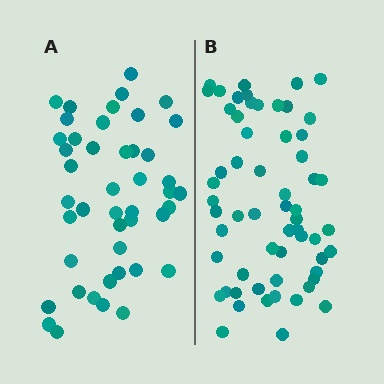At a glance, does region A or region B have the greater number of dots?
Region B (the right region) has more dots.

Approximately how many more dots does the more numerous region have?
Region B has approximately 15 more dots than region A.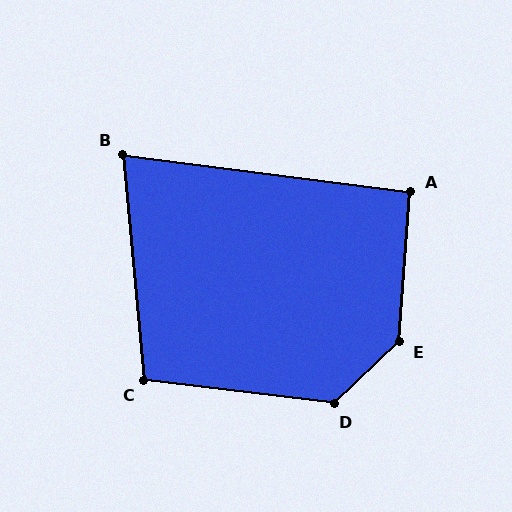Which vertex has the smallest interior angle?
B, at approximately 77 degrees.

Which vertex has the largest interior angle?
E, at approximately 138 degrees.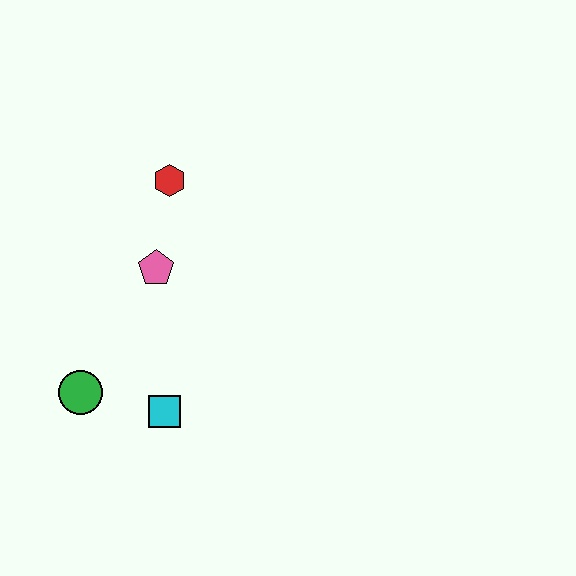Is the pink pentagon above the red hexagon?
No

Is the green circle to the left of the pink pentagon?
Yes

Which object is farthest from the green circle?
The red hexagon is farthest from the green circle.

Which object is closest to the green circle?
The cyan square is closest to the green circle.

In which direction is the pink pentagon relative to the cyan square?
The pink pentagon is above the cyan square.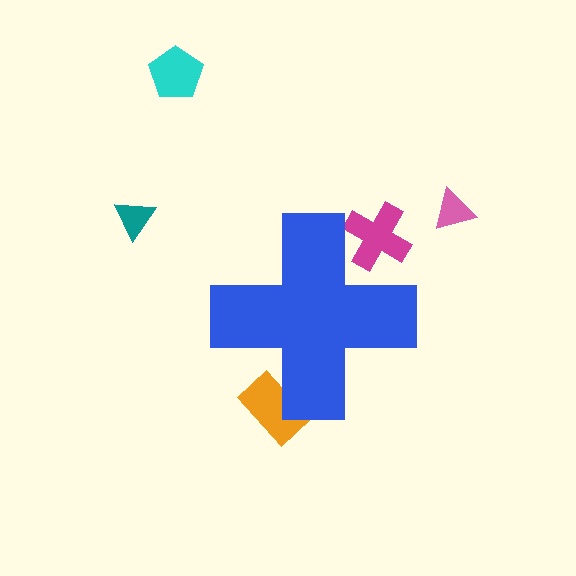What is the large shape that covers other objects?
A blue cross.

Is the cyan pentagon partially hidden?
No, the cyan pentagon is fully visible.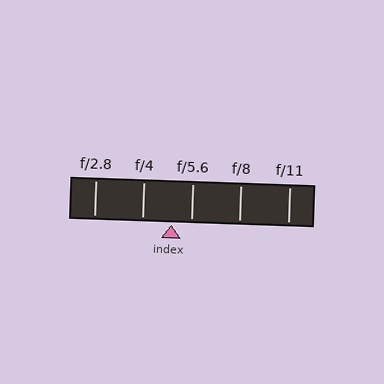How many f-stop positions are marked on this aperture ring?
There are 5 f-stop positions marked.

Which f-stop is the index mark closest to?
The index mark is closest to f/5.6.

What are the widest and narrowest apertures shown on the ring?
The widest aperture shown is f/2.8 and the narrowest is f/11.